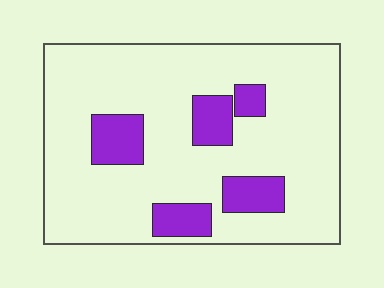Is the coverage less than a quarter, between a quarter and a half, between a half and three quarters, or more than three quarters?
Less than a quarter.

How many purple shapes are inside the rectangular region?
5.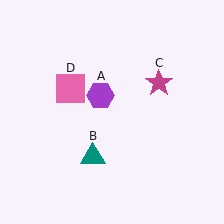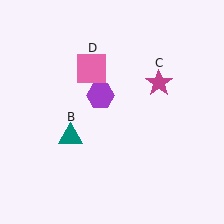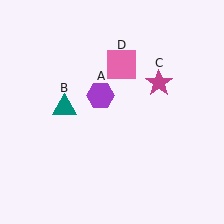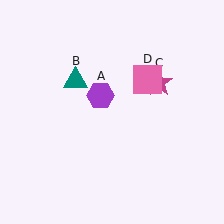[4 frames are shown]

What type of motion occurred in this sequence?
The teal triangle (object B), pink square (object D) rotated clockwise around the center of the scene.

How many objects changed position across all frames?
2 objects changed position: teal triangle (object B), pink square (object D).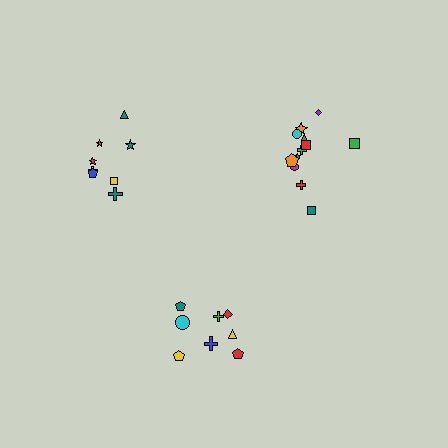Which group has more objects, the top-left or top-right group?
The top-right group.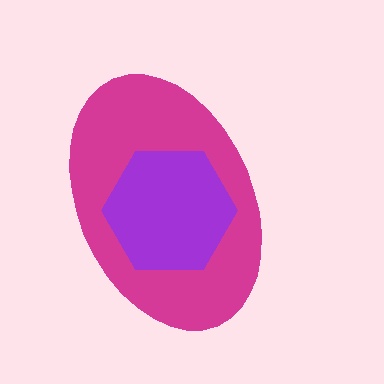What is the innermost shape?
The purple hexagon.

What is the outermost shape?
The magenta ellipse.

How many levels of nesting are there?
2.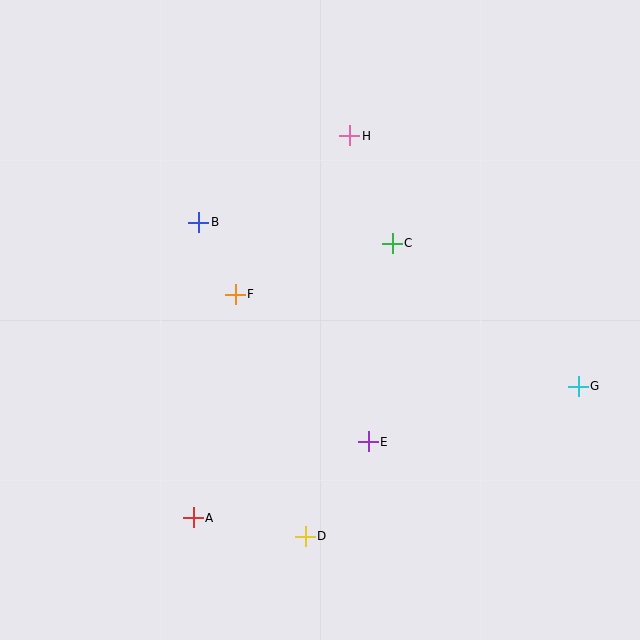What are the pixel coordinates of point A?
Point A is at (193, 518).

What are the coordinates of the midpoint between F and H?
The midpoint between F and H is at (293, 215).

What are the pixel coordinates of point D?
Point D is at (305, 536).